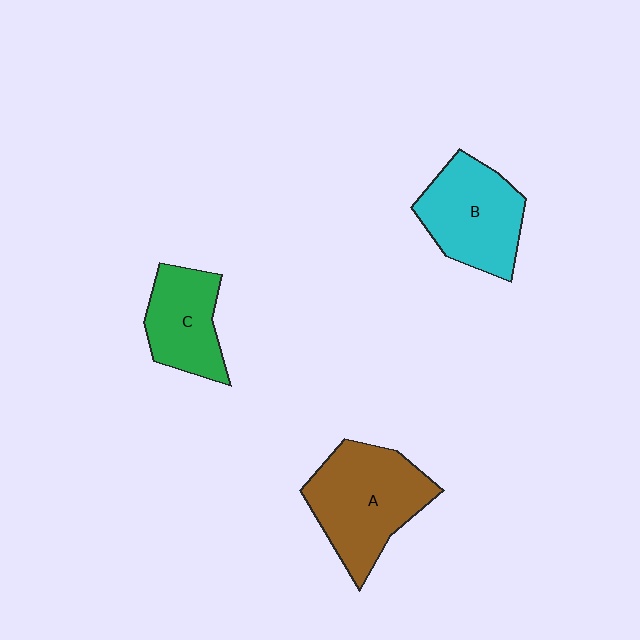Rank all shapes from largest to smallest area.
From largest to smallest: A (brown), B (cyan), C (green).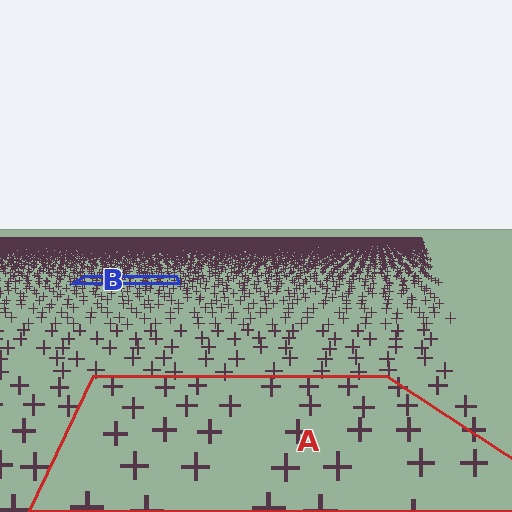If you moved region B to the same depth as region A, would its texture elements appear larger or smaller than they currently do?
They would appear larger. At a closer depth, the same texture elements are projected at a bigger on-screen size.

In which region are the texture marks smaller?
The texture marks are smaller in region B, because it is farther away.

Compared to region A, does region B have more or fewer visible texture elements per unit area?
Region B has more texture elements per unit area — they are packed more densely because it is farther away.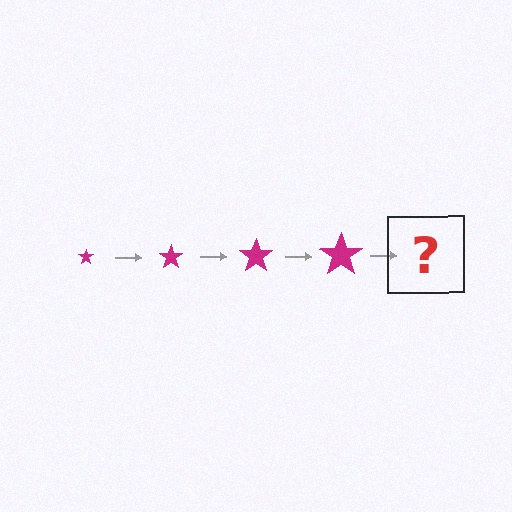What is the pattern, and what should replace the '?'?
The pattern is that the star gets progressively larger each step. The '?' should be a magenta star, larger than the previous one.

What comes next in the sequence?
The next element should be a magenta star, larger than the previous one.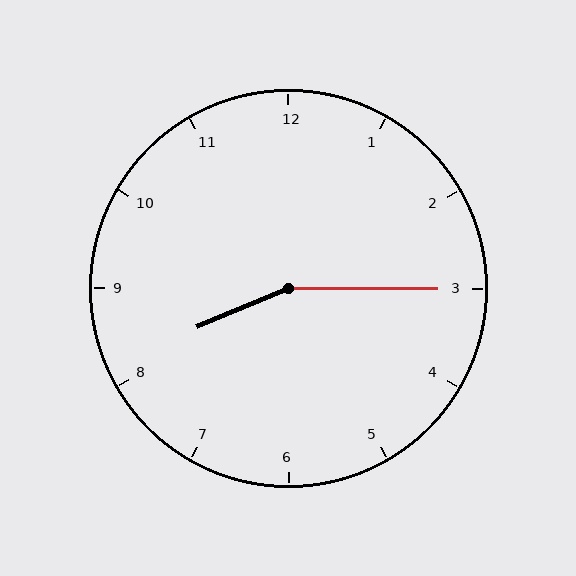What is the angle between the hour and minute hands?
Approximately 158 degrees.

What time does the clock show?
8:15.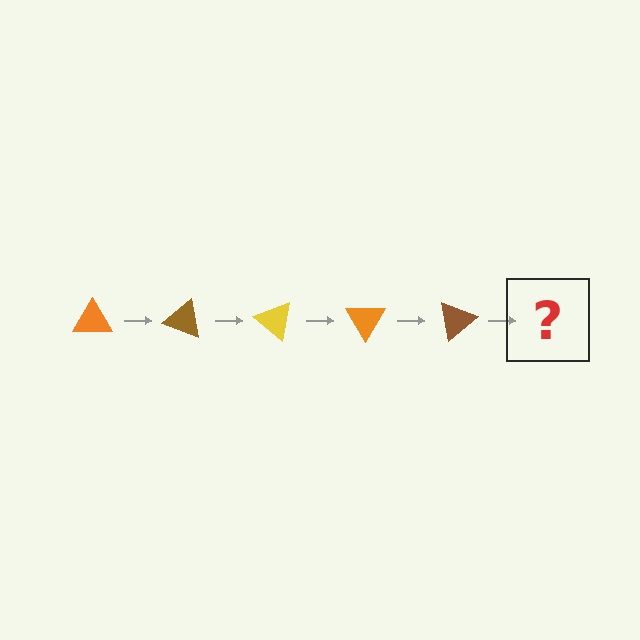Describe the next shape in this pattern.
It should be a yellow triangle, rotated 100 degrees from the start.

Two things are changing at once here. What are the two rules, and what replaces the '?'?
The two rules are that it rotates 20 degrees each step and the color cycles through orange, brown, and yellow. The '?' should be a yellow triangle, rotated 100 degrees from the start.